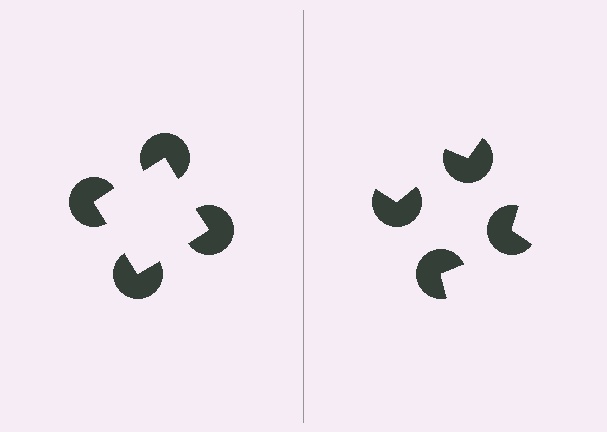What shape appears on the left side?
An illusory square.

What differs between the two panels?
The pac-man discs are positioned identically on both sides; only the wedge orientations differ. On the left they align to a square; on the right they are misaligned.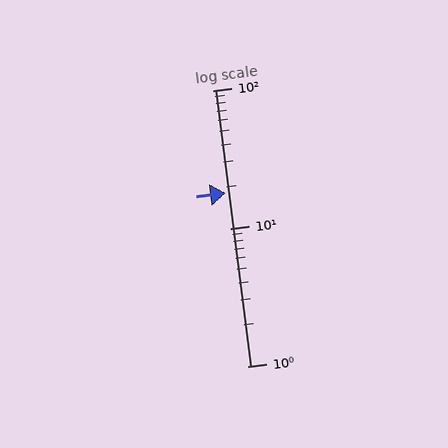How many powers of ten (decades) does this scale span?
The scale spans 2 decades, from 1 to 100.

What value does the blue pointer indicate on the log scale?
The pointer indicates approximately 18.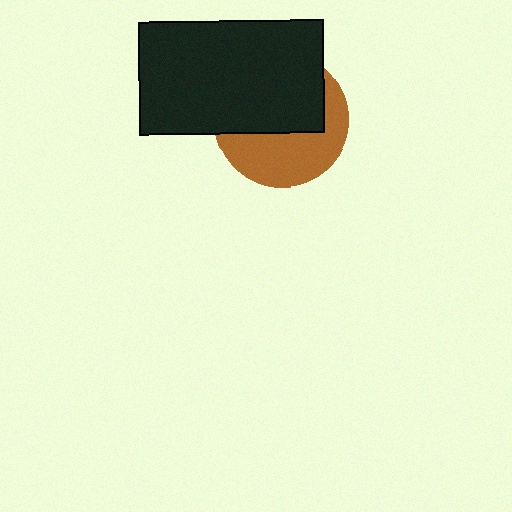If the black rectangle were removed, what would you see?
You would see the complete brown circle.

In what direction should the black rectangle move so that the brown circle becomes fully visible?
The black rectangle should move up. That is the shortest direction to clear the overlap and leave the brown circle fully visible.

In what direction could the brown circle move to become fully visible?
The brown circle could move down. That would shift it out from behind the black rectangle entirely.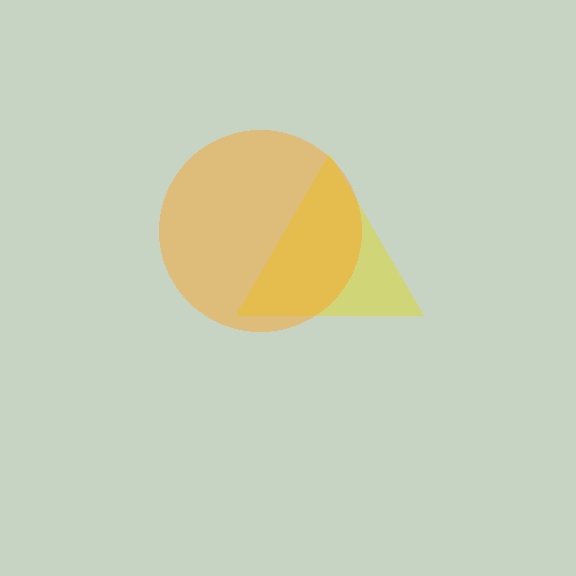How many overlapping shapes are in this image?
There are 2 overlapping shapes in the image.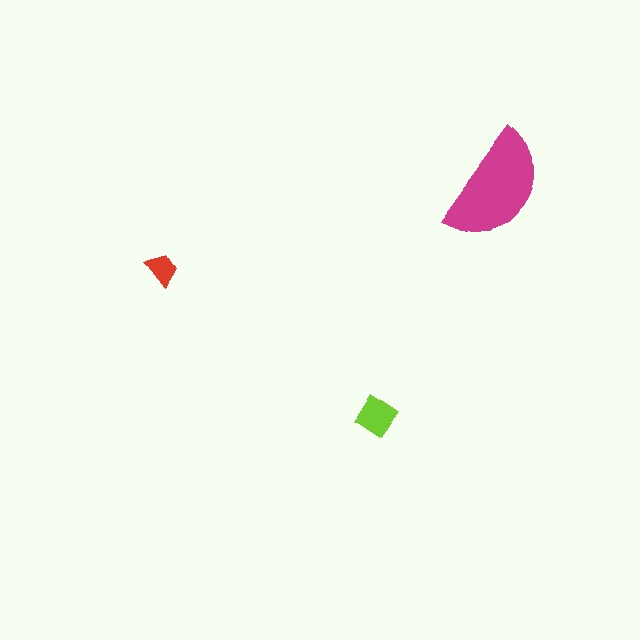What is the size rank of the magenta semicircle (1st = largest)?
1st.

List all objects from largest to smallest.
The magenta semicircle, the lime diamond, the red trapezoid.